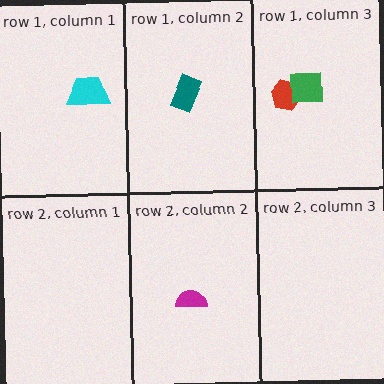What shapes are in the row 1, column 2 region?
The teal rectangle.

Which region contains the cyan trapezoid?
The row 1, column 1 region.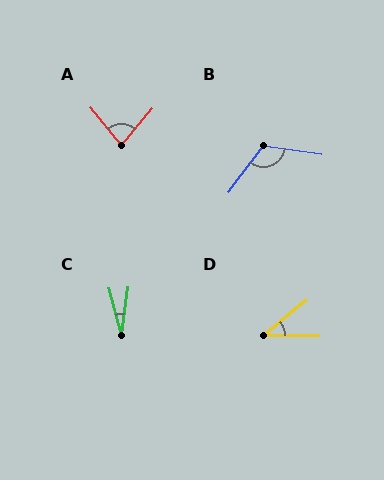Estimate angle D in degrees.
Approximately 40 degrees.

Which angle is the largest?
B, at approximately 118 degrees.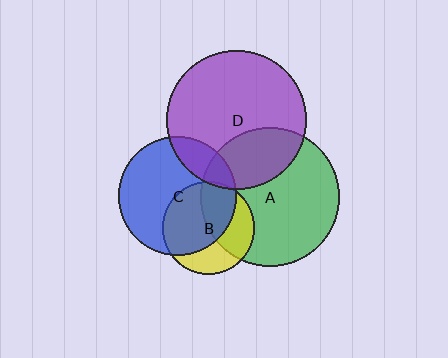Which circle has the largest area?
Circle D (purple).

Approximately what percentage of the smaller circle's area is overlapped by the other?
Approximately 60%.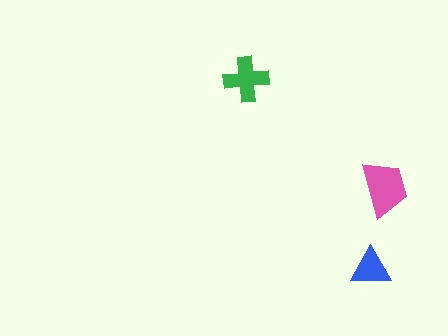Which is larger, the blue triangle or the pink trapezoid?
The pink trapezoid.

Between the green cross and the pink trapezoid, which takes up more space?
The pink trapezoid.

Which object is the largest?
The pink trapezoid.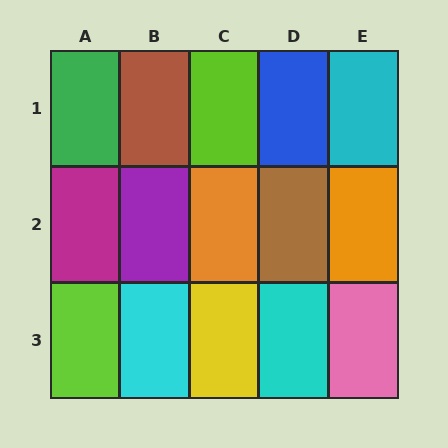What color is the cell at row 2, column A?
Magenta.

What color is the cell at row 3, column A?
Lime.